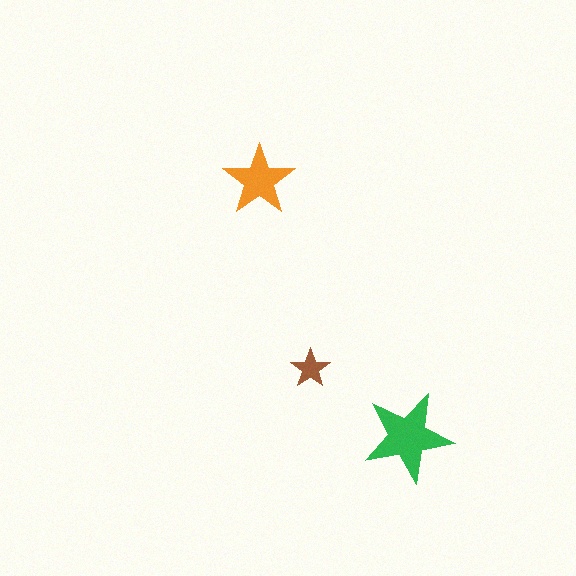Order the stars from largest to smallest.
the green one, the orange one, the brown one.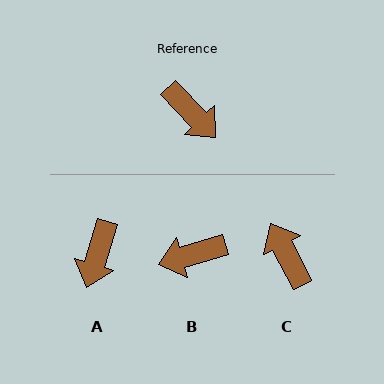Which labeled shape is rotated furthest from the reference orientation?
C, about 164 degrees away.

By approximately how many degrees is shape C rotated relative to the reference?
Approximately 164 degrees counter-clockwise.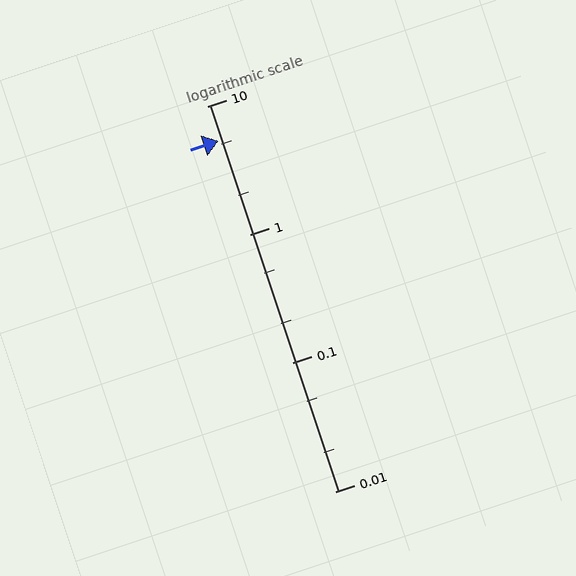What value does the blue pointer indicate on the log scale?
The pointer indicates approximately 5.4.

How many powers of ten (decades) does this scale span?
The scale spans 3 decades, from 0.01 to 10.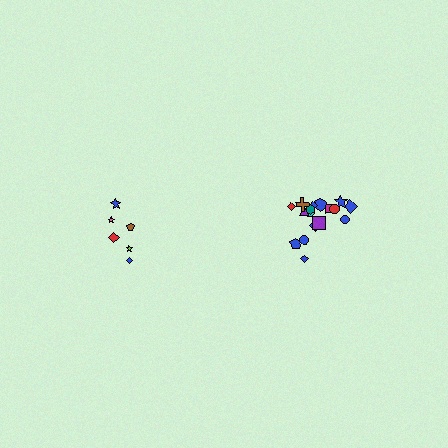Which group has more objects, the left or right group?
The right group.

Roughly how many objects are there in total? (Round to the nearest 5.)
Roughly 25 objects in total.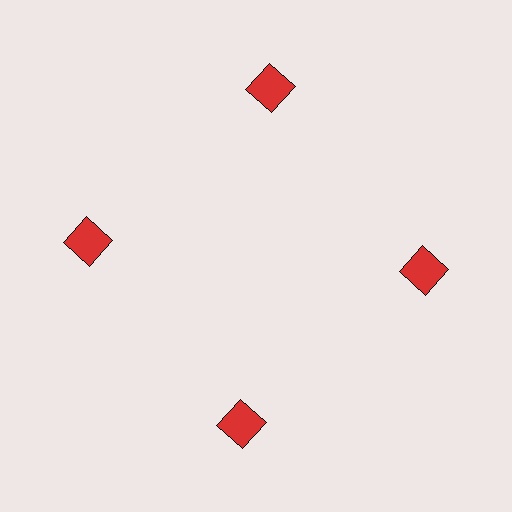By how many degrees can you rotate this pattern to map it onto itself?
The pattern maps onto itself every 90 degrees of rotation.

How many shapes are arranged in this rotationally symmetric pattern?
There are 4 shapes, arranged in 4 groups of 1.